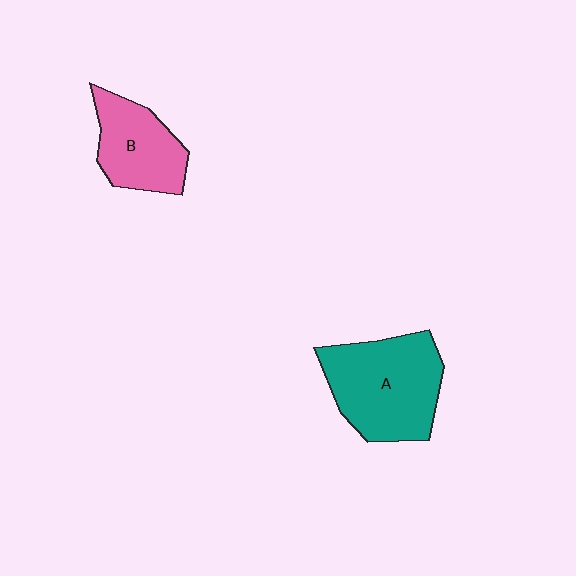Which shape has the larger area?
Shape A (teal).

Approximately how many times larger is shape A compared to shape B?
Approximately 1.5 times.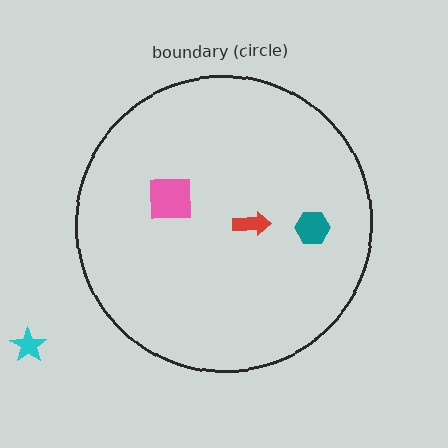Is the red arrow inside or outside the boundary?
Inside.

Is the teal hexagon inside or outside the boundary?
Inside.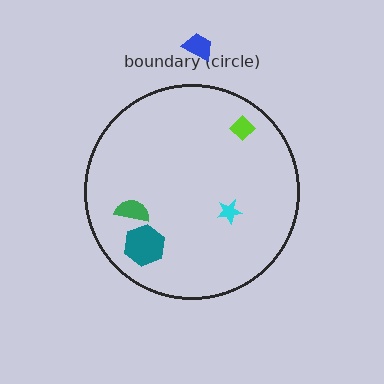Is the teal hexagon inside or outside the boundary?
Inside.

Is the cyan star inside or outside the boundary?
Inside.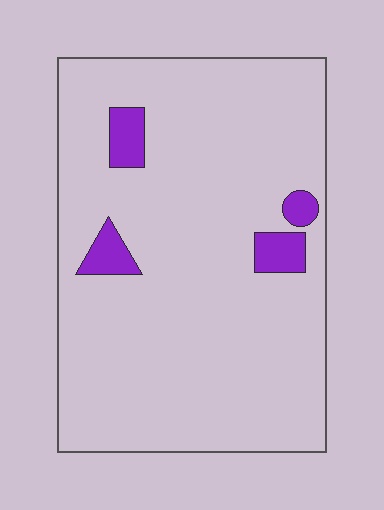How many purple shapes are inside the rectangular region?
4.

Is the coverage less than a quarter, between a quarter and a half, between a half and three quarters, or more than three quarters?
Less than a quarter.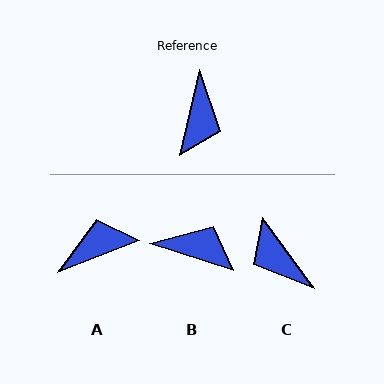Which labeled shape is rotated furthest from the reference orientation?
C, about 130 degrees away.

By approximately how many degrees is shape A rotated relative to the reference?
Approximately 125 degrees counter-clockwise.